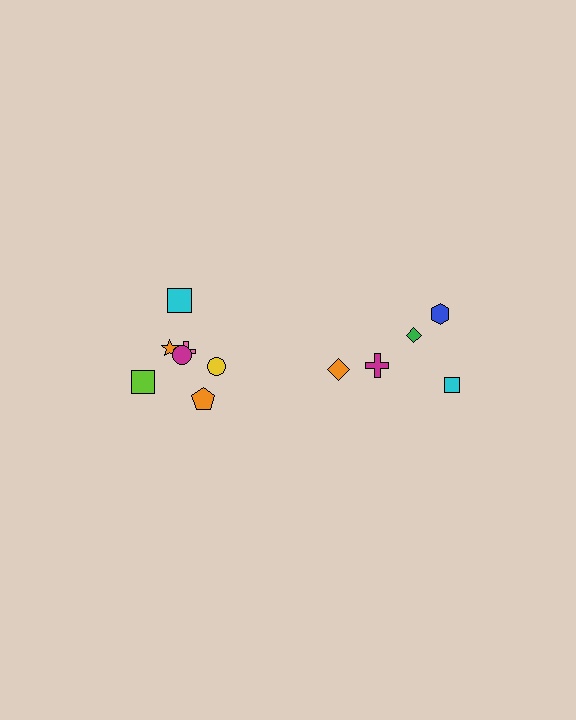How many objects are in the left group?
There are 7 objects.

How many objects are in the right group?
There are 5 objects.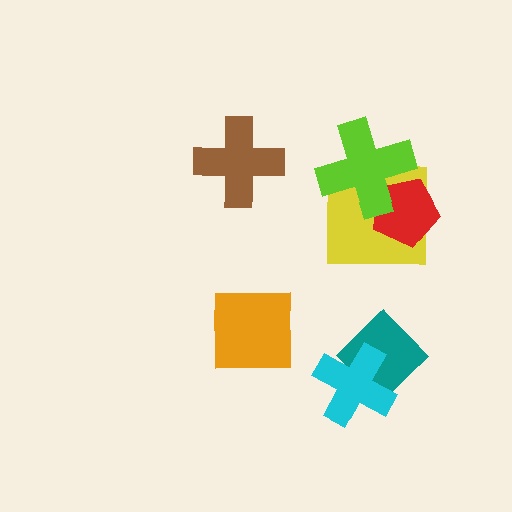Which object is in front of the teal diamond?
The cyan cross is in front of the teal diamond.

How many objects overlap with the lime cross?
2 objects overlap with the lime cross.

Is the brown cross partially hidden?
No, no other shape covers it.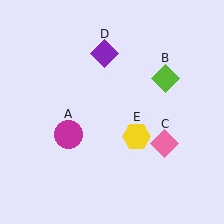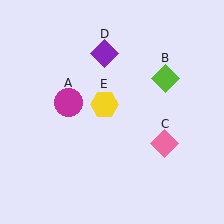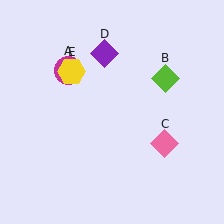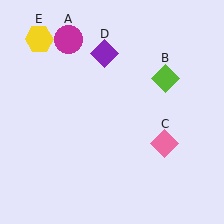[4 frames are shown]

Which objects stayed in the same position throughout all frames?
Lime diamond (object B) and pink diamond (object C) and purple diamond (object D) remained stationary.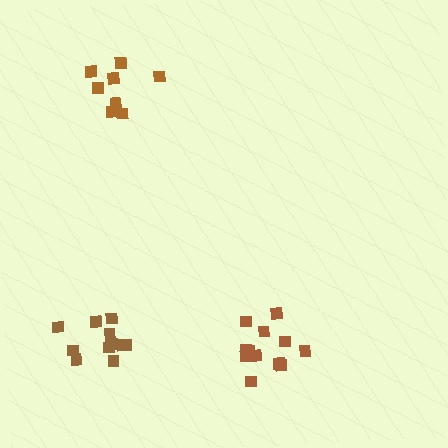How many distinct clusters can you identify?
There are 3 distinct clusters.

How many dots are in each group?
Group 1: 9 dots, Group 2: 12 dots, Group 3: 12 dots (33 total).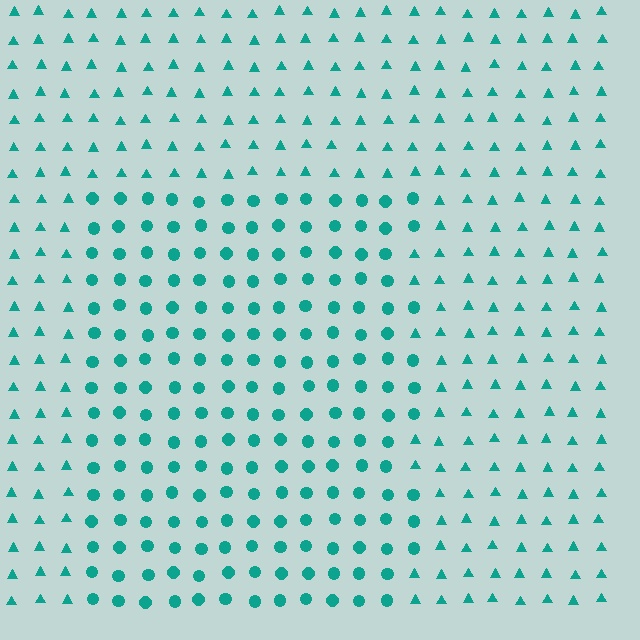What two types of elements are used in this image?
The image uses circles inside the rectangle region and triangles outside it.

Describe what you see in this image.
The image is filled with small teal elements arranged in a uniform grid. A rectangle-shaped region contains circles, while the surrounding area contains triangles. The boundary is defined purely by the change in element shape.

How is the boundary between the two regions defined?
The boundary is defined by a change in element shape: circles inside vs. triangles outside. All elements share the same color and spacing.